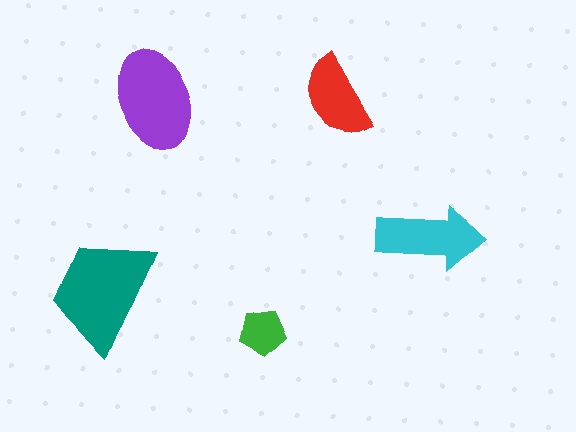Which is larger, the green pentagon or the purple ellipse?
The purple ellipse.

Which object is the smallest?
The green pentagon.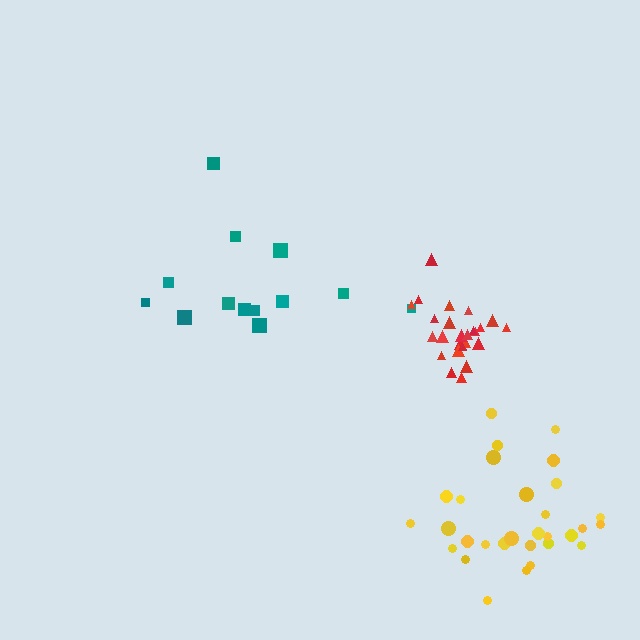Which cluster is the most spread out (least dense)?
Teal.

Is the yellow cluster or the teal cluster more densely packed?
Yellow.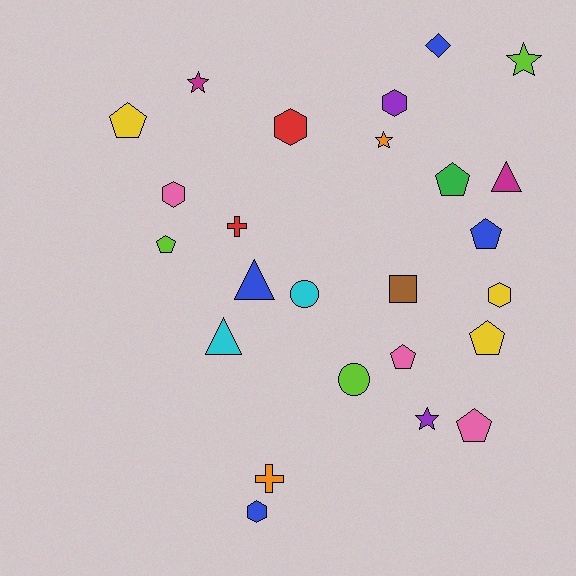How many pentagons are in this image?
There are 7 pentagons.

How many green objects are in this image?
There is 1 green object.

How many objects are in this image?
There are 25 objects.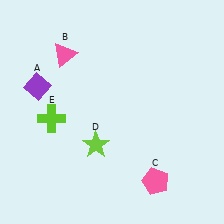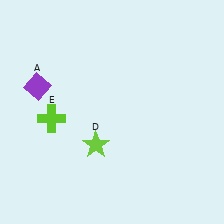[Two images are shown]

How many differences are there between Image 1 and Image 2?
There are 2 differences between the two images.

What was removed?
The pink pentagon (C), the pink triangle (B) were removed in Image 2.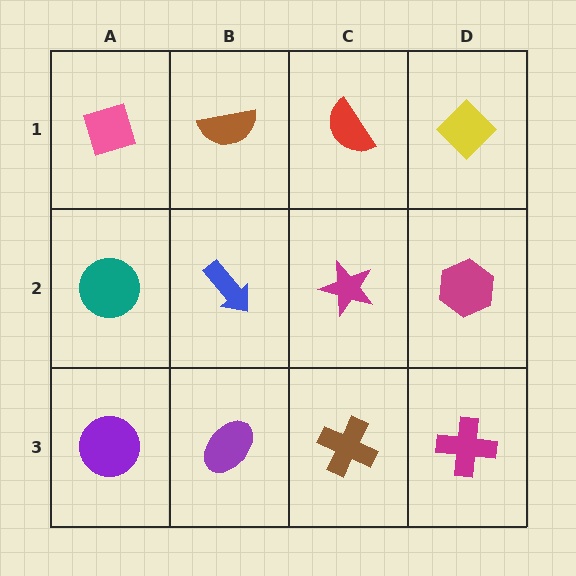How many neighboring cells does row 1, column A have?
2.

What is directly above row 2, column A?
A pink diamond.